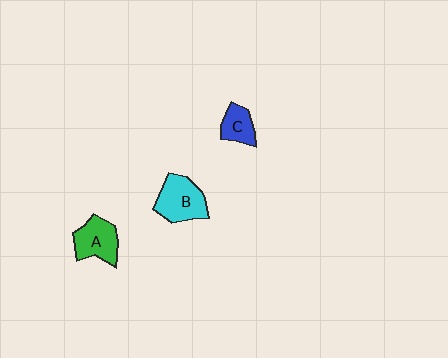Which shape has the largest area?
Shape B (cyan).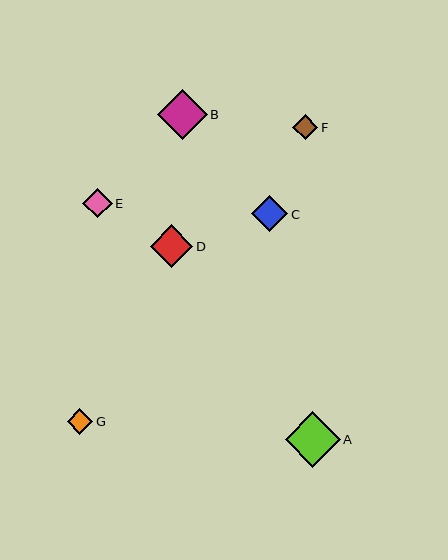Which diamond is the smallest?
Diamond F is the smallest with a size of approximately 25 pixels.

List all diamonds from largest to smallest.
From largest to smallest: A, B, D, C, E, G, F.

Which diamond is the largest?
Diamond A is the largest with a size of approximately 55 pixels.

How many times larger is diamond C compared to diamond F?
Diamond C is approximately 1.4 times the size of diamond F.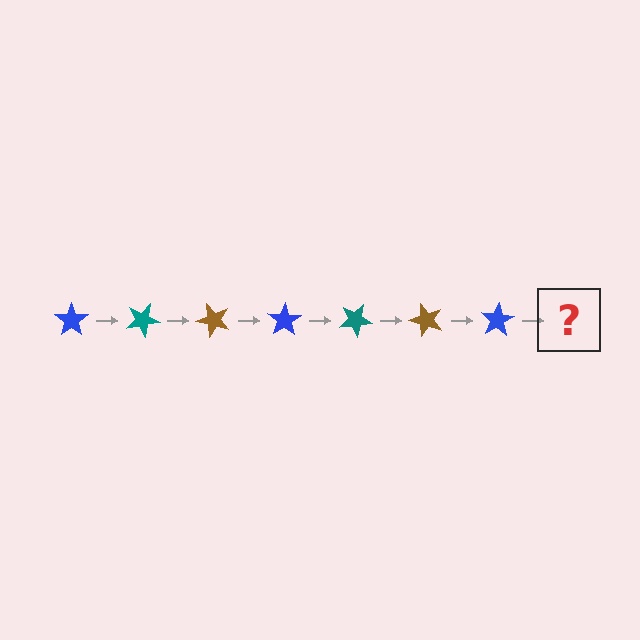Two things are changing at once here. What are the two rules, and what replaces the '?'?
The two rules are that it rotates 25 degrees each step and the color cycles through blue, teal, and brown. The '?' should be a teal star, rotated 175 degrees from the start.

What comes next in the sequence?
The next element should be a teal star, rotated 175 degrees from the start.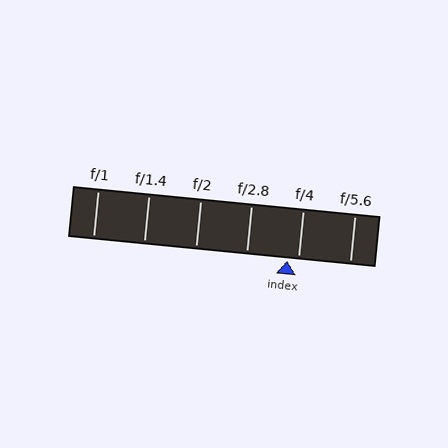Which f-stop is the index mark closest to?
The index mark is closest to f/4.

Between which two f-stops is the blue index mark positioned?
The index mark is between f/2.8 and f/4.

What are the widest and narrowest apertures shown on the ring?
The widest aperture shown is f/1 and the narrowest is f/5.6.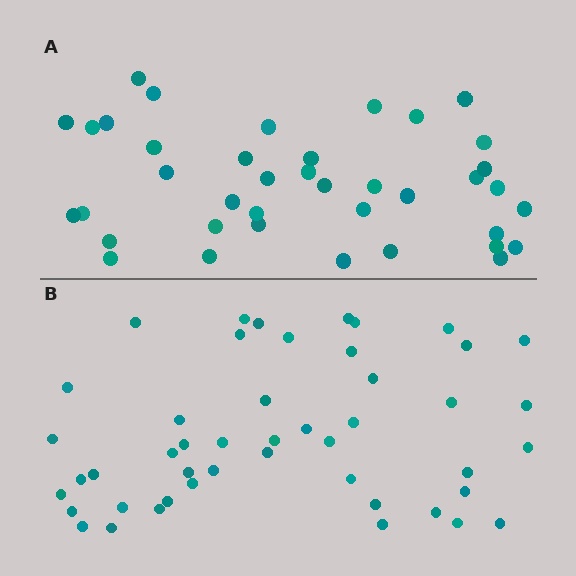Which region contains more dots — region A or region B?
Region B (the bottom region) has more dots.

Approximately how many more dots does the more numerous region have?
Region B has roughly 8 or so more dots than region A.